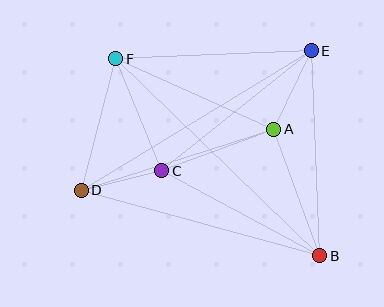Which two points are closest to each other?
Points C and D are closest to each other.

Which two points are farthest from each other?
Points B and F are farthest from each other.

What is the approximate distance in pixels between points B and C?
The distance between B and C is approximately 179 pixels.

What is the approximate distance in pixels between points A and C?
The distance between A and C is approximately 119 pixels.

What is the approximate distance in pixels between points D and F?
The distance between D and F is approximately 136 pixels.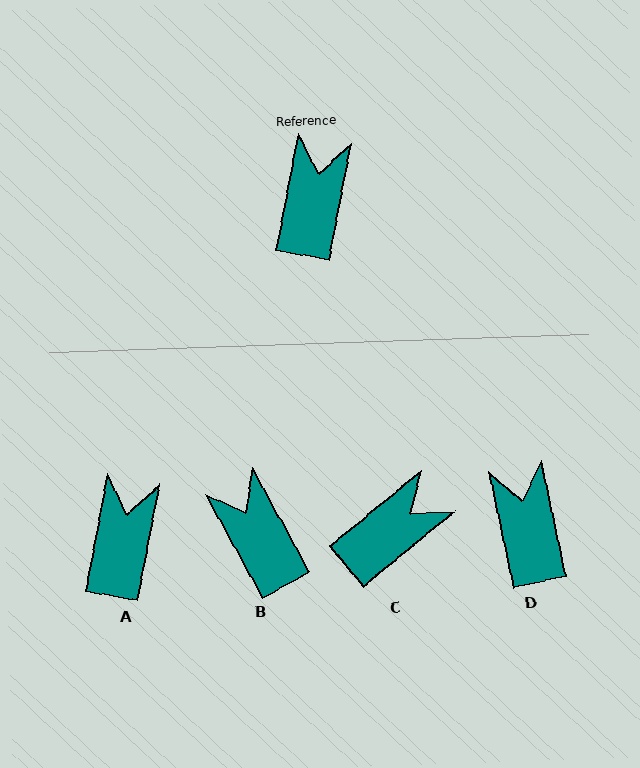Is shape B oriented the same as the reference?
No, it is off by about 40 degrees.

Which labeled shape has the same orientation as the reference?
A.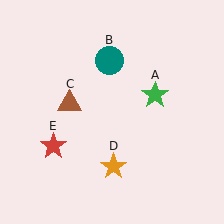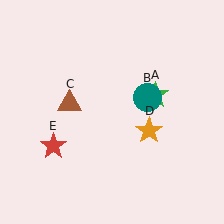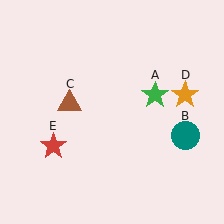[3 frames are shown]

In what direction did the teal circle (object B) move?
The teal circle (object B) moved down and to the right.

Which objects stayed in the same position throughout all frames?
Green star (object A) and brown triangle (object C) and red star (object E) remained stationary.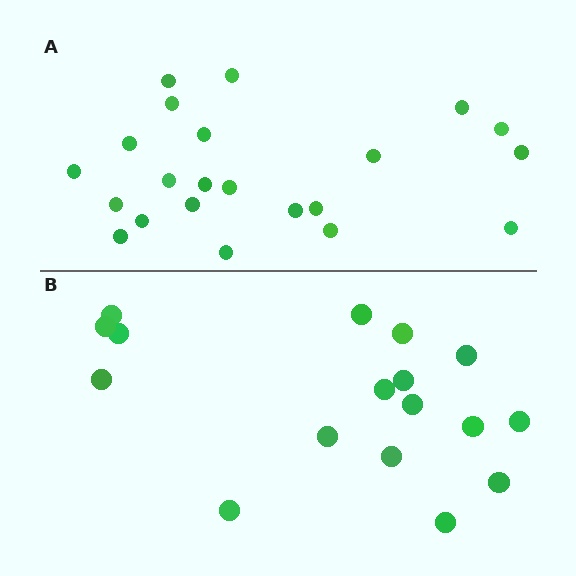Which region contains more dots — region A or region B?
Region A (the top region) has more dots.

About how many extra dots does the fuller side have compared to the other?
Region A has about 5 more dots than region B.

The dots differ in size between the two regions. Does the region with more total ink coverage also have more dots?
No. Region B has more total ink coverage because its dots are larger, but region A actually contains more individual dots. Total area can be misleading — the number of items is what matters here.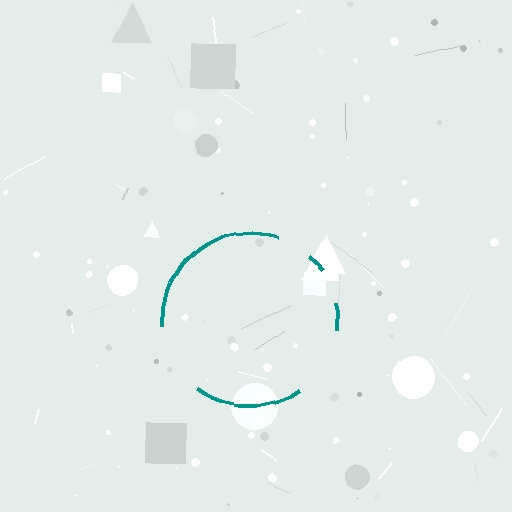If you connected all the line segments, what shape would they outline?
They would outline a circle.